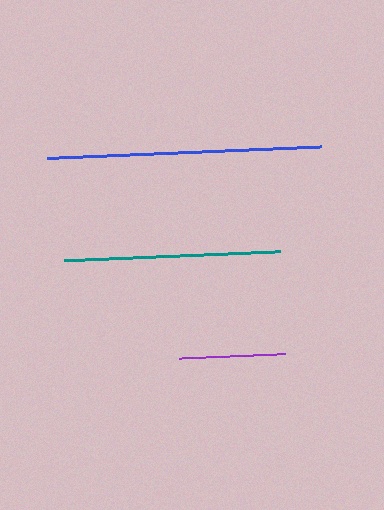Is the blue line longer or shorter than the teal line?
The blue line is longer than the teal line.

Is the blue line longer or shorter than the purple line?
The blue line is longer than the purple line.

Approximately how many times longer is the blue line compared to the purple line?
The blue line is approximately 2.6 times the length of the purple line.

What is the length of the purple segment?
The purple segment is approximately 106 pixels long.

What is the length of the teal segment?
The teal segment is approximately 216 pixels long.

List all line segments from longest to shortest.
From longest to shortest: blue, teal, purple.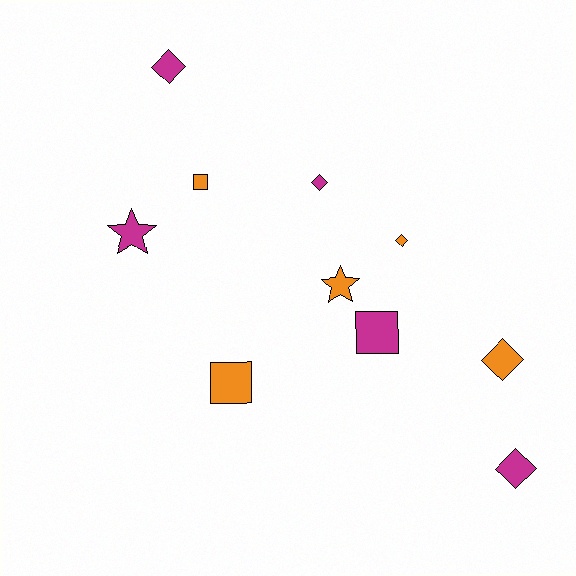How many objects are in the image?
There are 10 objects.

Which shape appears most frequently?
Diamond, with 5 objects.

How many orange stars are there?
There is 1 orange star.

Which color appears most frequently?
Orange, with 5 objects.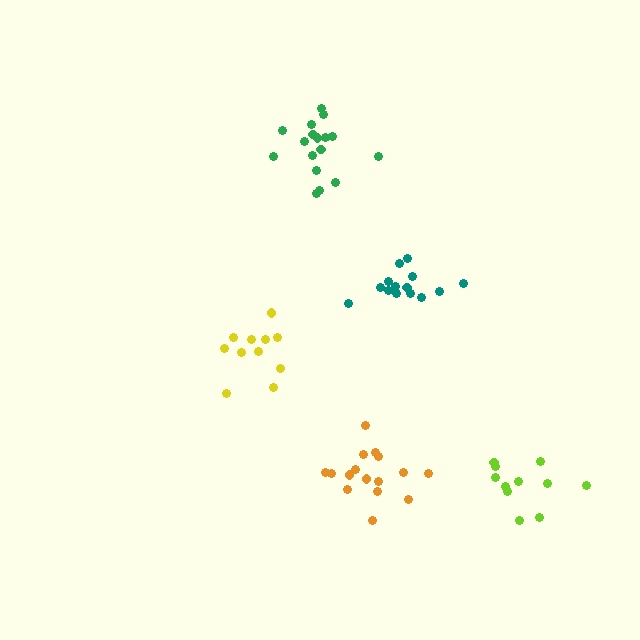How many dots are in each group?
Group 1: 16 dots, Group 2: 11 dots, Group 3: 11 dots, Group 4: 14 dots, Group 5: 17 dots (69 total).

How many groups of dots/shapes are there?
There are 5 groups.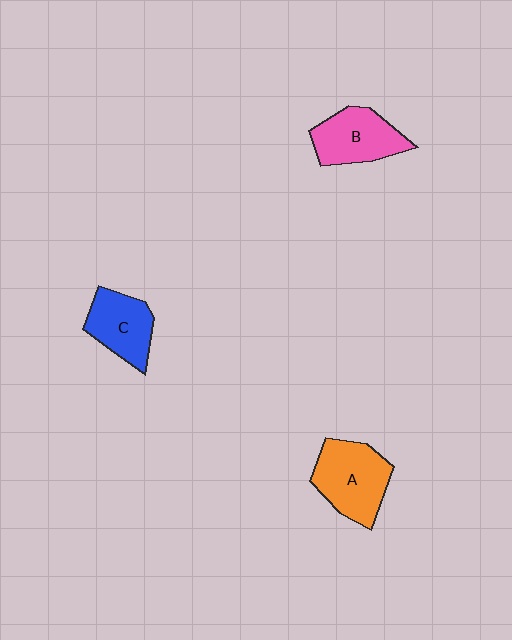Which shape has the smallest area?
Shape C (blue).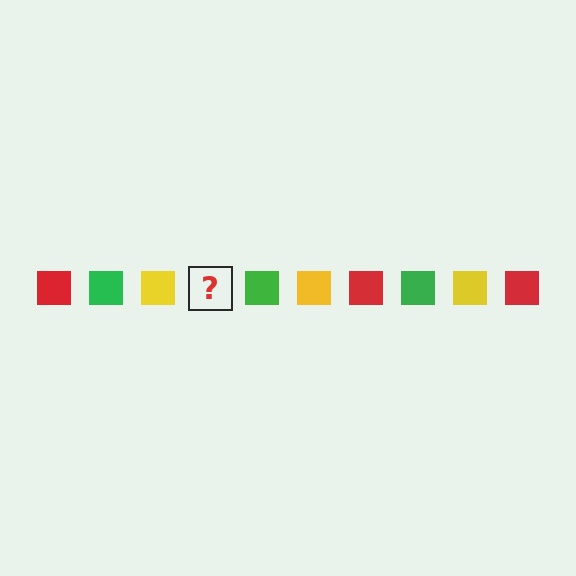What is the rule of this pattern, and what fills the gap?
The rule is that the pattern cycles through red, green, yellow squares. The gap should be filled with a red square.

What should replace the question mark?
The question mark should be replaced with a red square.